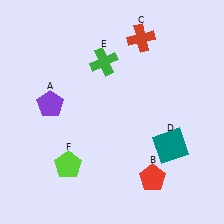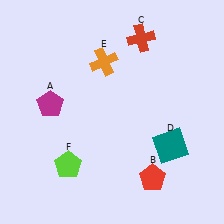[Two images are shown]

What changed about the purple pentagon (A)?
In Image 1, A is purple. In Image 2, it changed to magenta.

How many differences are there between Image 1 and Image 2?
There are 2 differences between the two images.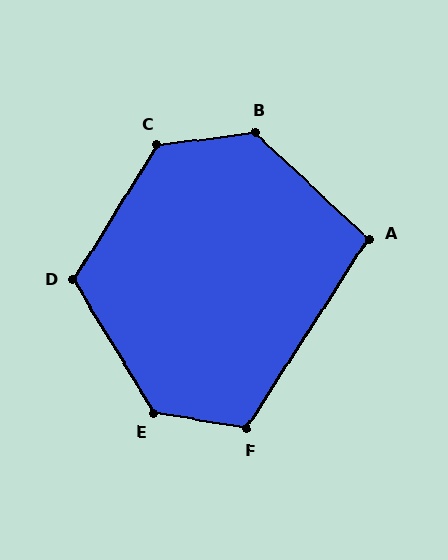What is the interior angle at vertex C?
Approximately 129 degrees (obtuse).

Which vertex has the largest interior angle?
E, at approximately 131 degrees.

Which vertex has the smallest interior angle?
A, at approximately 100 degrees.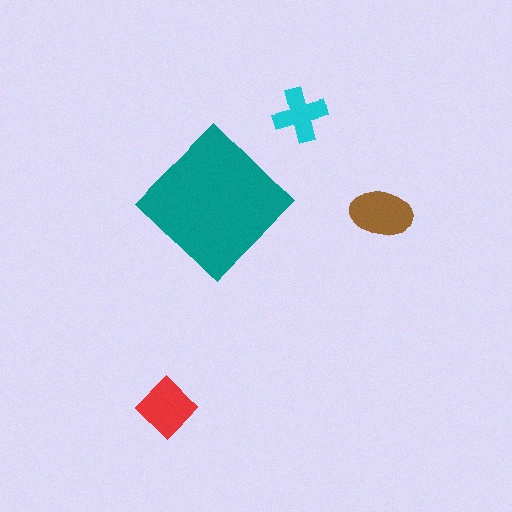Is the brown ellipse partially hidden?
No, the brown ellipse is fully visible.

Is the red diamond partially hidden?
No, the red diamond is fully visible.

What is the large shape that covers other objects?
A teal diamond.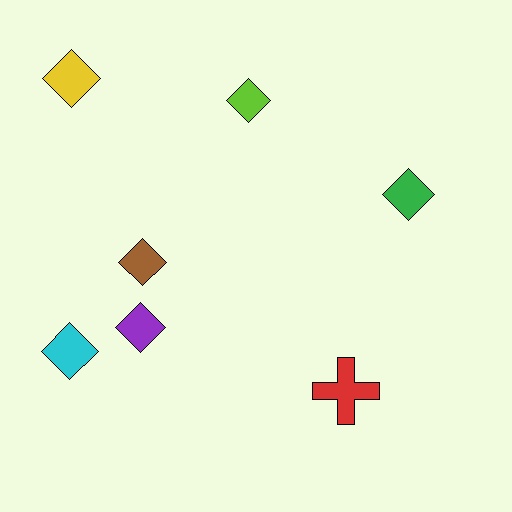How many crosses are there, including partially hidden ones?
There is 1 cross.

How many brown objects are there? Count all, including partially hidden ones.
There is 1 brown object.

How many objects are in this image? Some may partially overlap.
There are 7 objects.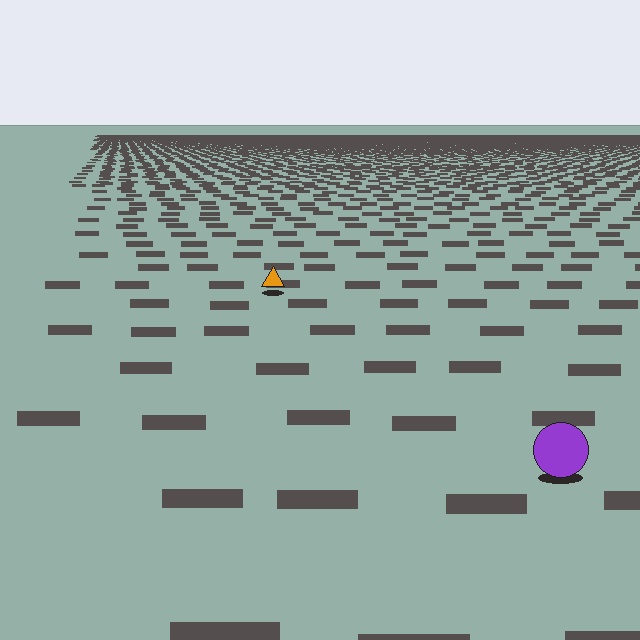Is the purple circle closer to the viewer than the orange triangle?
Yes. The purple circle is closer — you can tell from the texture gradient: the ground texture is coarser near it.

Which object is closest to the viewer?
The purple circle is closest. The texture marks near it are larger and more spread out.